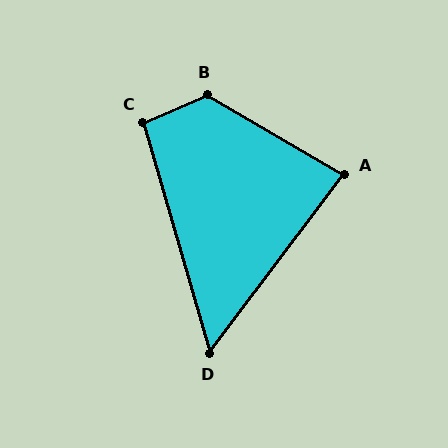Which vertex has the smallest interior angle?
D, at approximately 53 degrees.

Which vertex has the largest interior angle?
B, at approximately 127 degrees.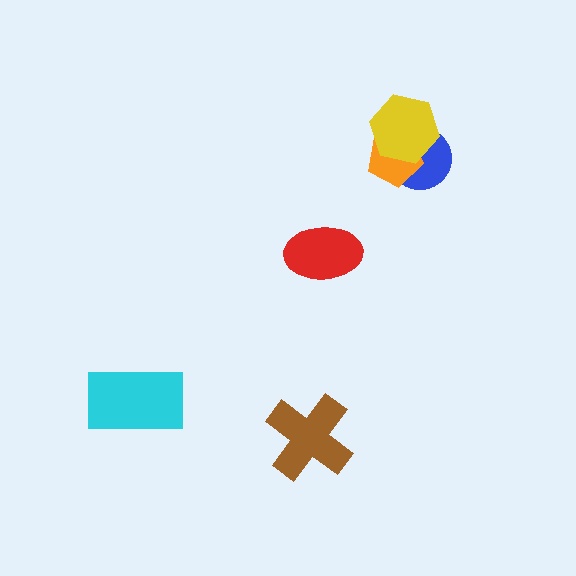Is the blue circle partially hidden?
Yes, it is partially covered by another shape.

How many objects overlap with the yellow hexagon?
2 objects overlap with the yellow hexagon.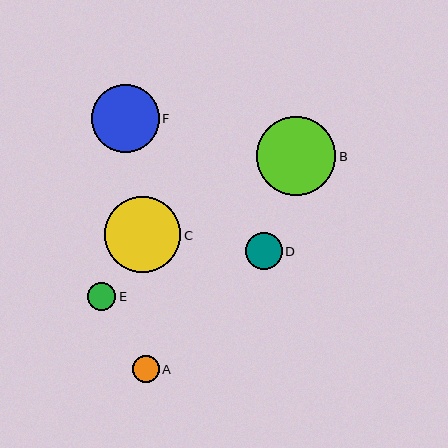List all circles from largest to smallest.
From largest to smallest: B, C, F, D, E, A.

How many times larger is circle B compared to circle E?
Circle B is approximately 2.8 times the size of circle E.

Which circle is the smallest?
Circle A is the smallest with a size of approximately 27 pixels.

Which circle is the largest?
Circle B is the largest with a size of approximately 79 pixels.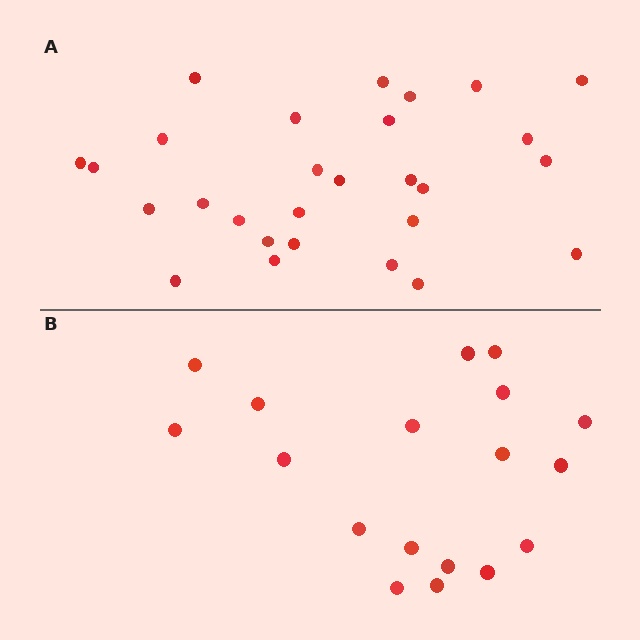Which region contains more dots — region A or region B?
Region A (the top region) has more dots.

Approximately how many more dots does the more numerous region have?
Region A has roughly 10 or so more dots than region B.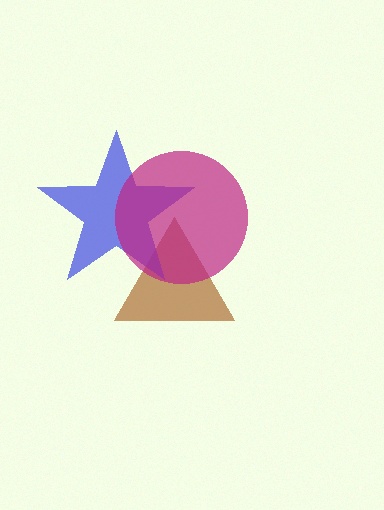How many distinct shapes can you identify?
There are 3 distinct shapes: a brown triangle, a blue star, a magenta circle.